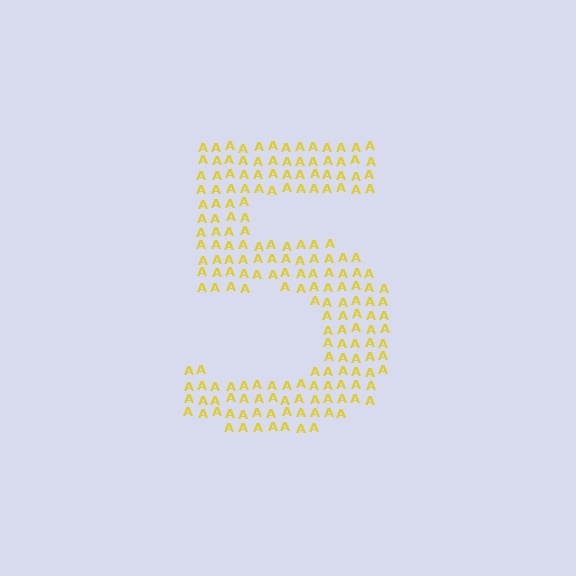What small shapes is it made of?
It is made of small letter A's.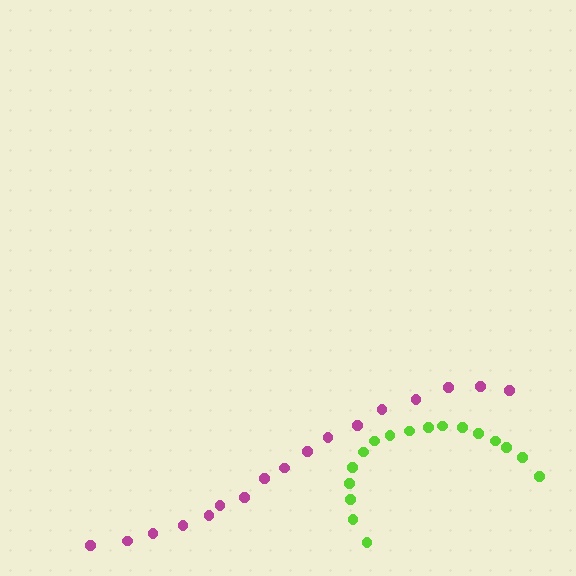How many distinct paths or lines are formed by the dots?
There are 2 distinct paths.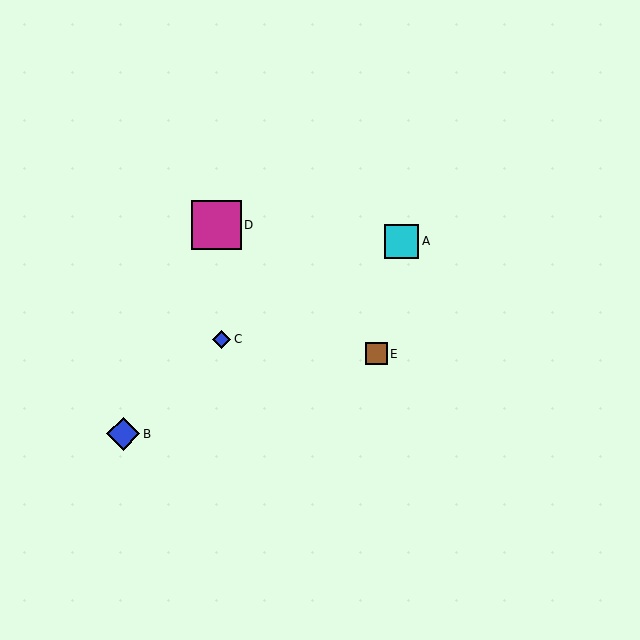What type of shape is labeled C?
Shape C is a blue diamond.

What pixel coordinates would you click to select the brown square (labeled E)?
Click at (376, 354) to select the brown square E.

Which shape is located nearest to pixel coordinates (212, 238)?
The magenta square (labeled D) at (217, 225) is nearest to that location.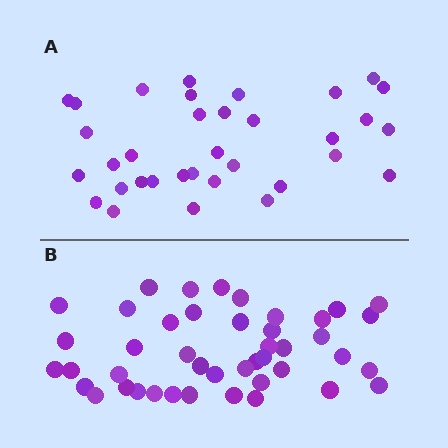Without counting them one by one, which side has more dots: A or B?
Region B (the bottom region) has more dots.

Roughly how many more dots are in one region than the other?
Region B has roughly 10 or so more dots than region A.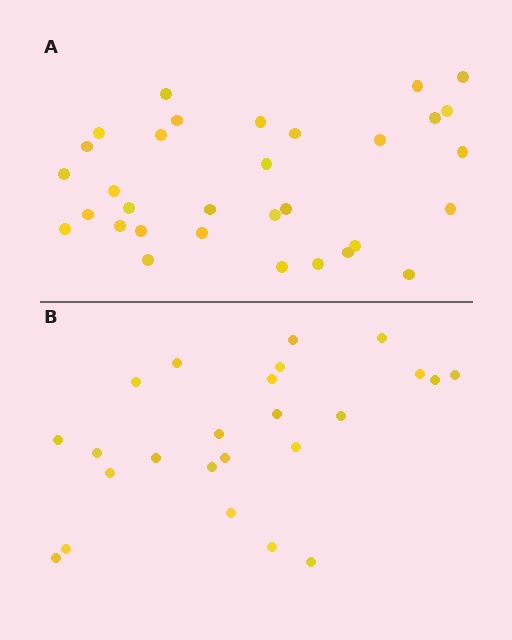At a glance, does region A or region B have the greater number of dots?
Region A (the top region) has more dots.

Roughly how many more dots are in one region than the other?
Region A has roughly 8 or so more dots than region B.